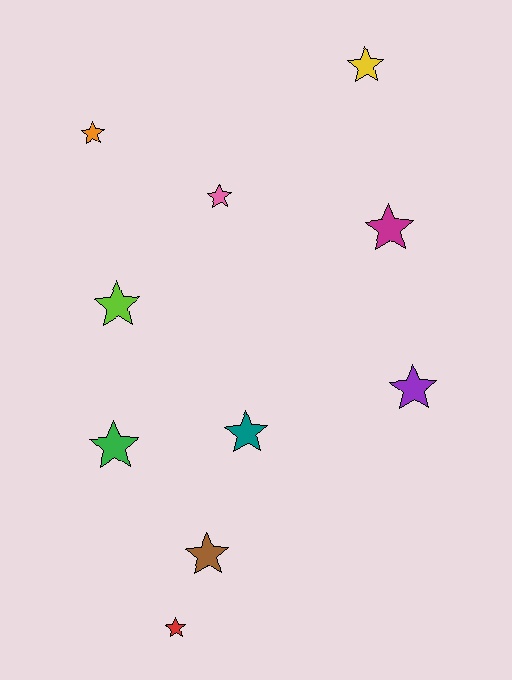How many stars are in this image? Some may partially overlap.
There are 10 stars.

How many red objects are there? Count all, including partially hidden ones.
There is 1 red object.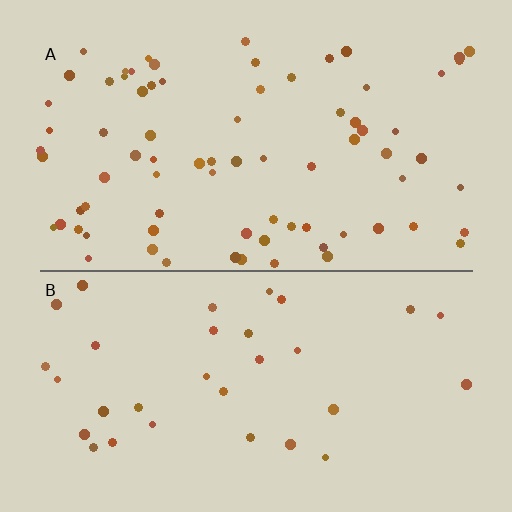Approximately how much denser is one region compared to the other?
Approximately 2.4× — region A over region B.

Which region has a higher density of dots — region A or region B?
A (the top).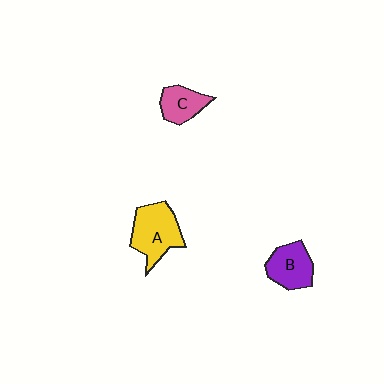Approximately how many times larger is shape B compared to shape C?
Approximately 1.3 times.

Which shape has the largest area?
Shape A (yellow).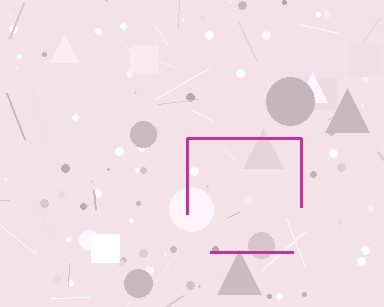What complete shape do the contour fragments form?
The contour fragments form a square.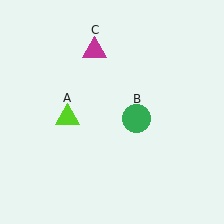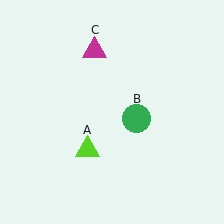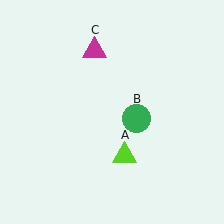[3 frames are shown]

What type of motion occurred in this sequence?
The lime triangle (object A) rotated counterclockwise around the center of the scene.